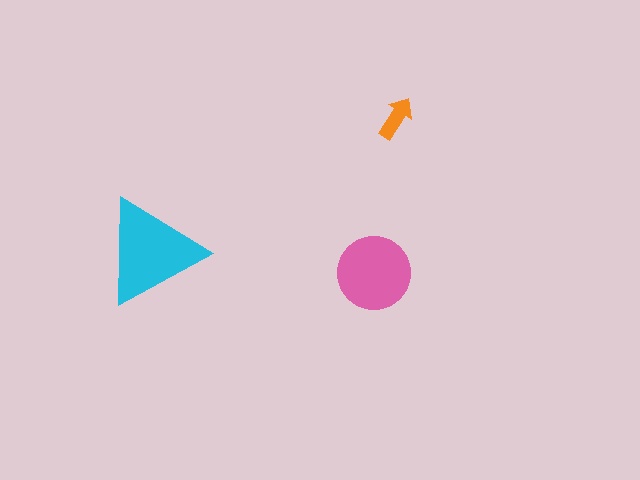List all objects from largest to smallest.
The cyan triangle, the pink circle, the orange arrow.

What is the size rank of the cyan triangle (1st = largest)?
1st.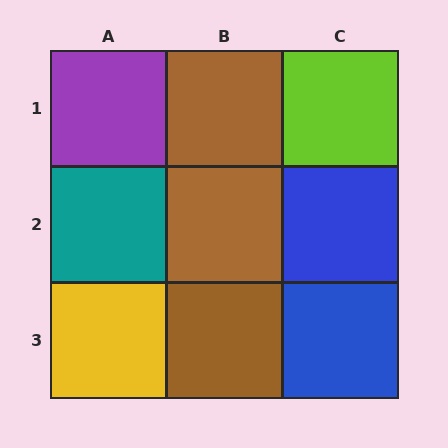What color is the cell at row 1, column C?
Lime.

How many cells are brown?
3 cells are brown.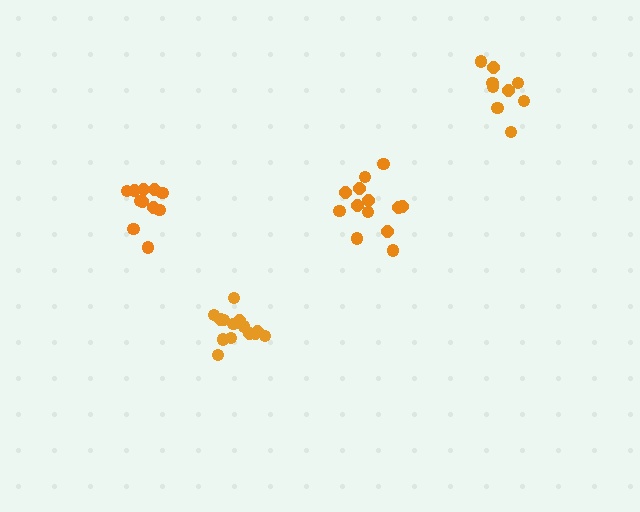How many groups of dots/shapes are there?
There are 4 groups.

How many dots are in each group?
Group 1: 13 dots, Group 2: 9 dots, Group 3: 11 dots, Group 4: 14 dots (47 total).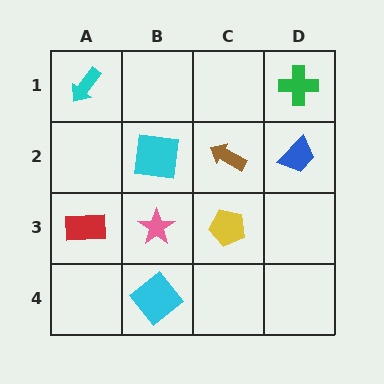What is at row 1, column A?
A cyan arrow.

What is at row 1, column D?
A green cross.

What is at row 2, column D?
A blue trapezoid.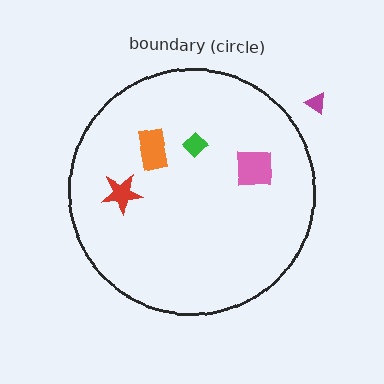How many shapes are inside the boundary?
4 inside, 1 outside.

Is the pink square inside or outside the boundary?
Inside.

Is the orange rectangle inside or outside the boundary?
Inside.